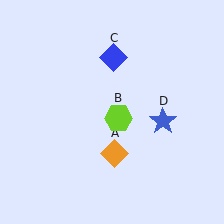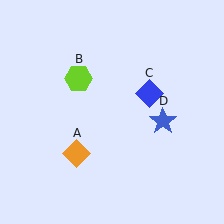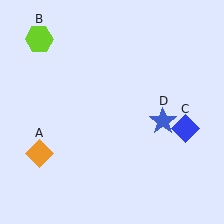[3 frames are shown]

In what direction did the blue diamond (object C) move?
The blue diamond (object C) moved down and to the right.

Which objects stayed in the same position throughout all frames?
Blue star (object D) remained stationary.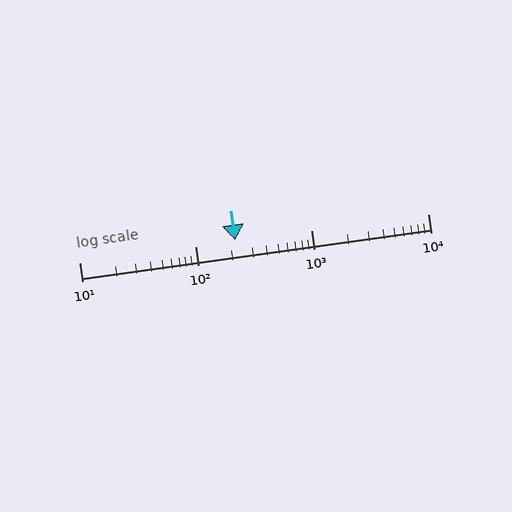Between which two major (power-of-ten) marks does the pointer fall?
The pointer is between 100 and 1000.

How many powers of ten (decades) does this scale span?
The scale spans 3 decades, from 10 to 10000.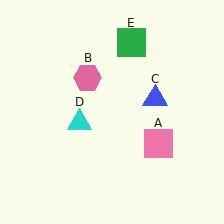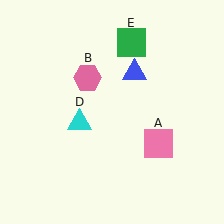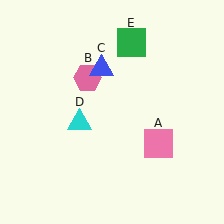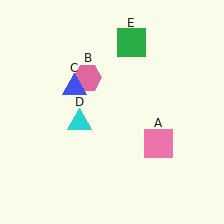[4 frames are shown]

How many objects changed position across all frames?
1 object changed position: blue triangle (object C).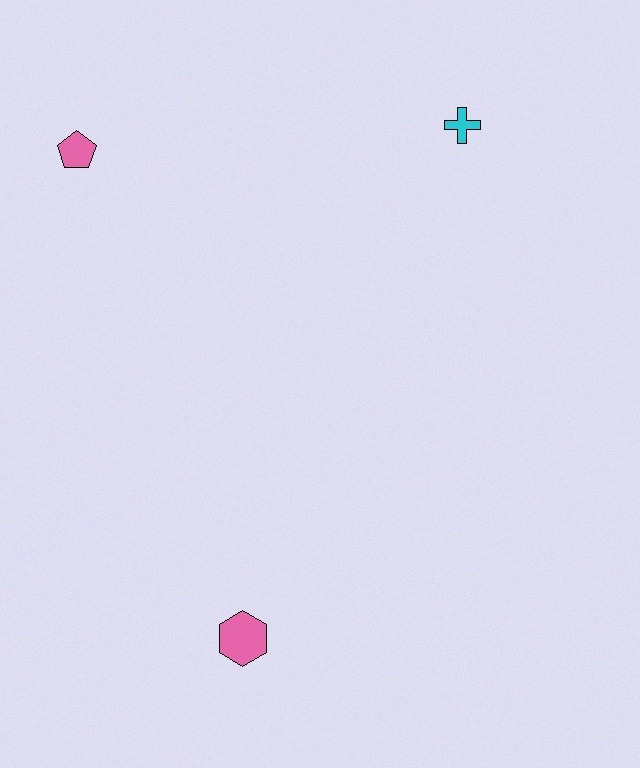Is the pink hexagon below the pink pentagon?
Yes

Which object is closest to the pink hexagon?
The pink pentagon is closest to the pink hexagon.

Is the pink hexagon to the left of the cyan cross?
Yes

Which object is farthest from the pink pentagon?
The pink hexagon is farthest from the pink pentagon.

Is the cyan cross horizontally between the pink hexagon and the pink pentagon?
No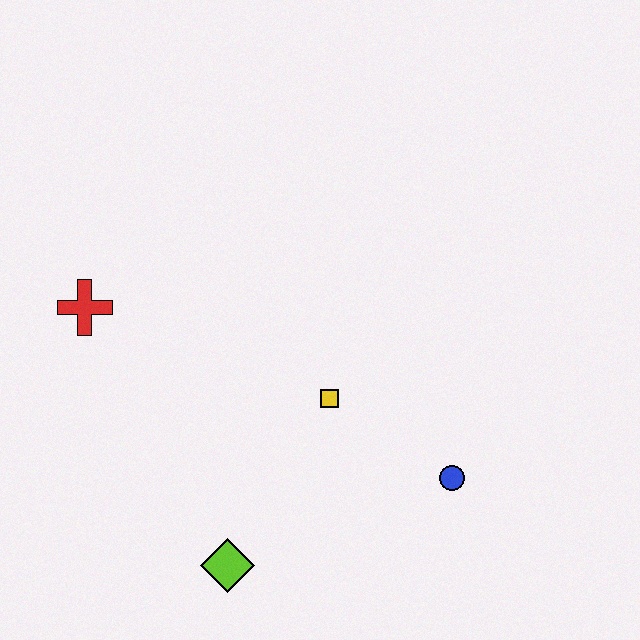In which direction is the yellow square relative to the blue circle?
The yellow square is to the left of the blue circle.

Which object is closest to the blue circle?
The yellow square is closest to the blue circle.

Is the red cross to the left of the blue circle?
Yes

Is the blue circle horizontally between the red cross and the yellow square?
No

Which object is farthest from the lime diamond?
The red cross is farthest from the lime diamond.